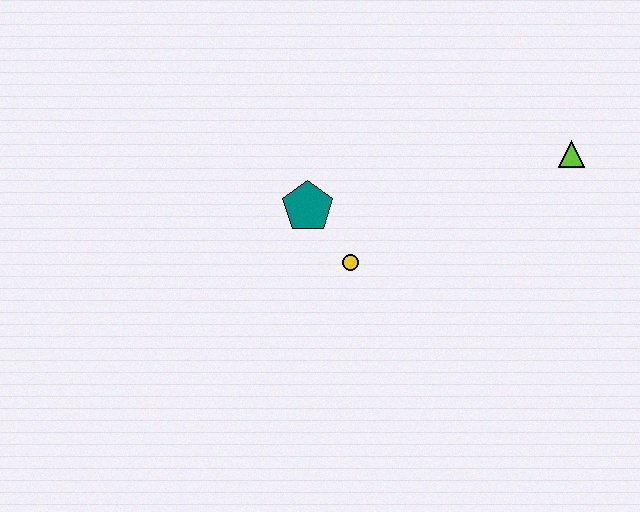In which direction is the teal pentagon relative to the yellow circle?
The teal pentagon is above the yellow circle.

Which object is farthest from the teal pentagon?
The lime triangle is farthest from the teal pentagon.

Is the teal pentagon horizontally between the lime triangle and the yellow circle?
No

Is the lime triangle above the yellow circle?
Yes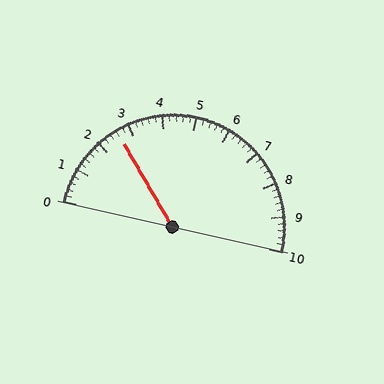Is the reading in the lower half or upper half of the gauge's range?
The reading is in the lower half of the range (0 to 10).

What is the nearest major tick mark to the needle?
The nearest major tick mark is 3.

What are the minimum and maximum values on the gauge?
The gauge ranges from 0 to 10.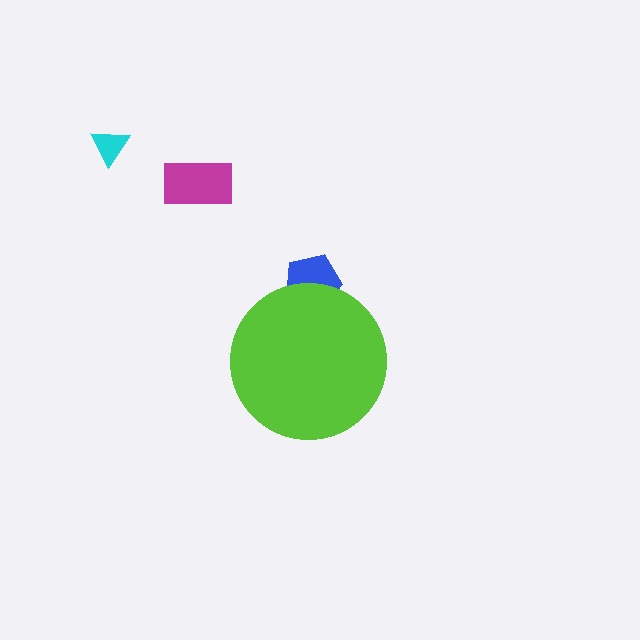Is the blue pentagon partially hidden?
Yes, the blue pentagon is partially hidden behind the lime circle.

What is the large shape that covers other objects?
A lime circle.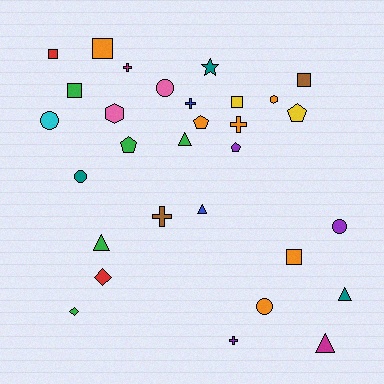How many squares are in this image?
There are 6 squares.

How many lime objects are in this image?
There are no lime objects.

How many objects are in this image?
There are 30 objects.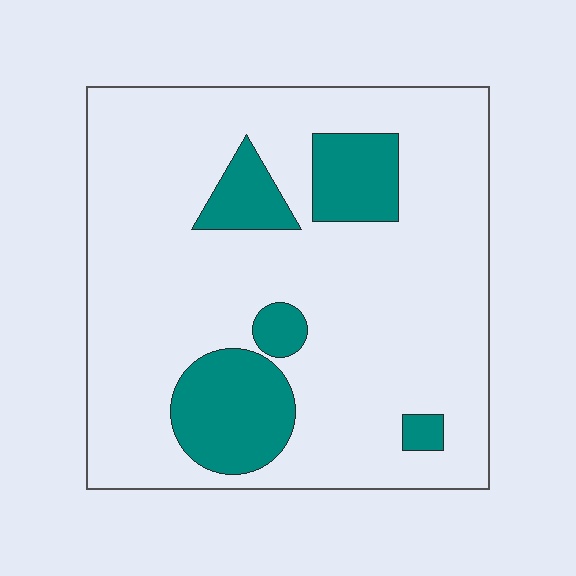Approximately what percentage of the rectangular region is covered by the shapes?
Approximately 20%.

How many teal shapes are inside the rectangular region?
5.